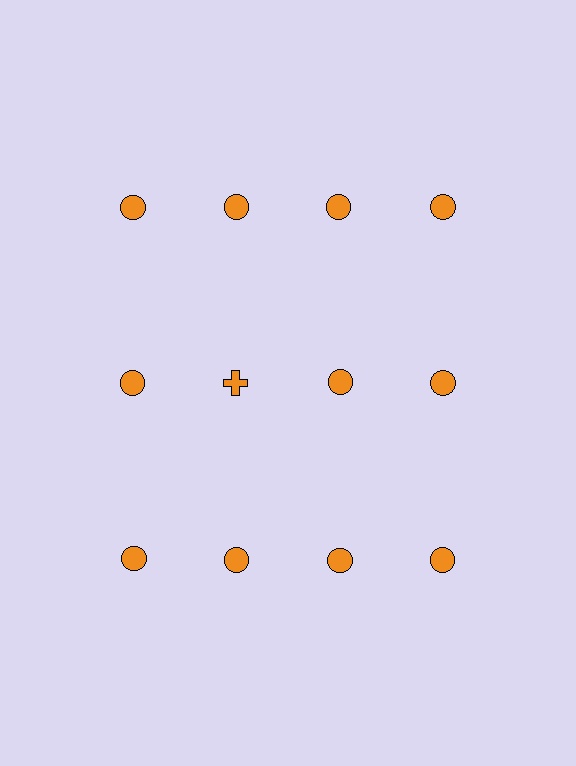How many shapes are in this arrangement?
There are 12 shapes arranged in a grid pattern.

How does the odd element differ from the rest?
It has a different shape: cross instead of circle.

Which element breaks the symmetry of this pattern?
The orange cross in the second row, second from left column breaks the symmetry. All other shapes are orange circles.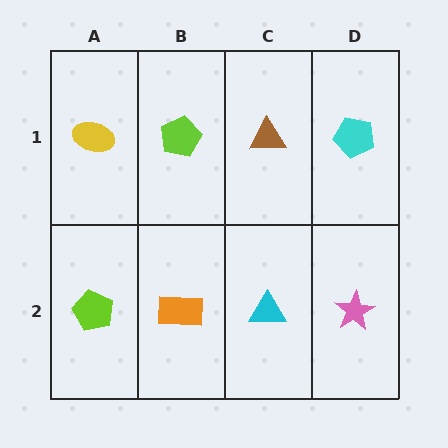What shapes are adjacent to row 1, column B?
An orange rectangle (row 2, column B), a yellow ellipse (row 1, column A), a brown triangle (row 1, column C).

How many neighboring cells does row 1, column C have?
3.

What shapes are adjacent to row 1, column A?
A lime pentagon (row 2, column A), a lime pentagon (row 1, column B).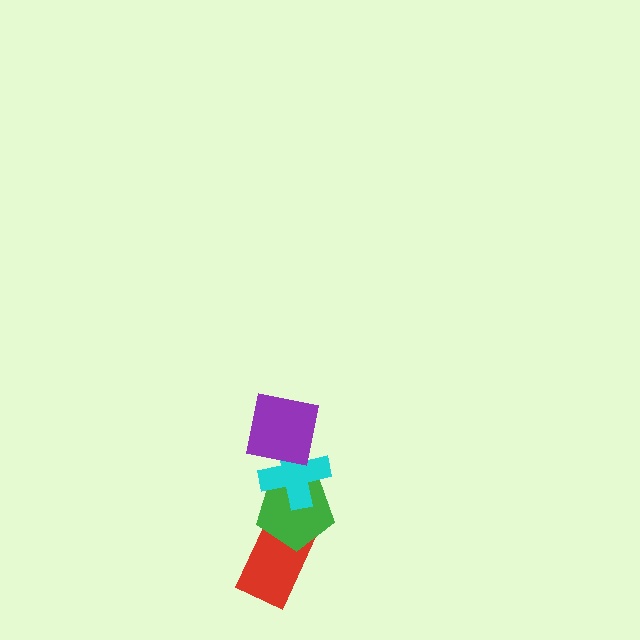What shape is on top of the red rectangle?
The green pentagon is on top of the red rectangle.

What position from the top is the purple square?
The purple square is 1st from the top.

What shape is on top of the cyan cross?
The purple square is on top of the cyan cross.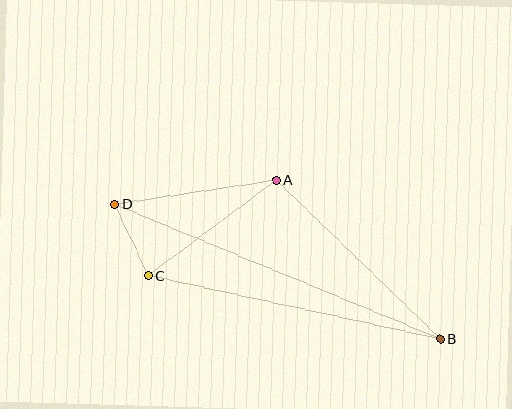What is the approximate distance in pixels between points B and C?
The distance between B and C is approximately 299 pixels.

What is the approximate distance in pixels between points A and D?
The distance between A and D is approximately 163 pixels.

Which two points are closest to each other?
Points C and D are closest to each other.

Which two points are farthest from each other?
Points B and D are farthest from each other.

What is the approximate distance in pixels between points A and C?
The distance between A and C is approximately 160 pixels.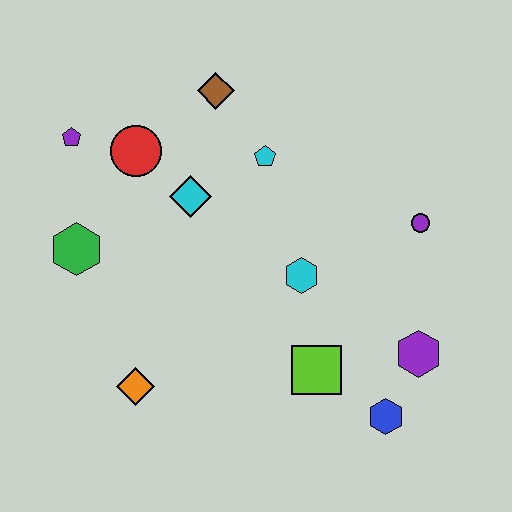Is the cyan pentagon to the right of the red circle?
Yes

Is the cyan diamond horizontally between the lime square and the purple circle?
No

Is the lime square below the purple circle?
Yes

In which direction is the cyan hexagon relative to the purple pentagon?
The cyan hexagon is to the right of the purple pentagon.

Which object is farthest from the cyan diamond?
The blue hexagon is farthest from the cyan diamond.